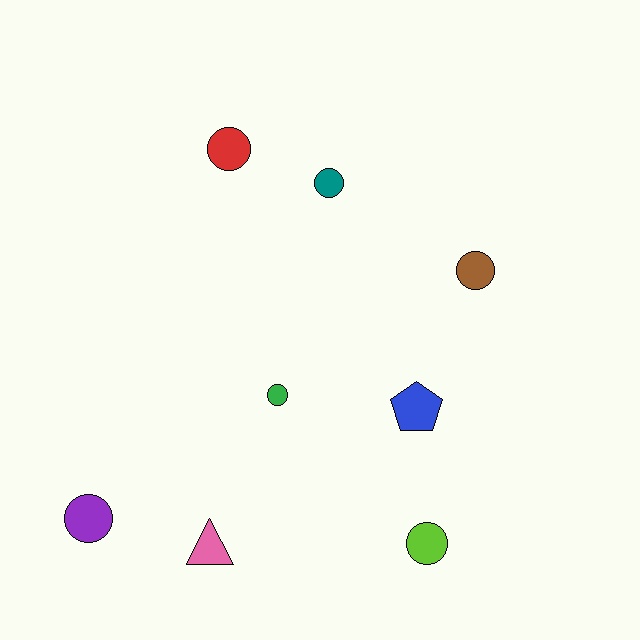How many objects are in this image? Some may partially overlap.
There are 8 objects.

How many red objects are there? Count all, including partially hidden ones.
There is 1 red object.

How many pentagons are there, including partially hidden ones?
There is 1 pentagon.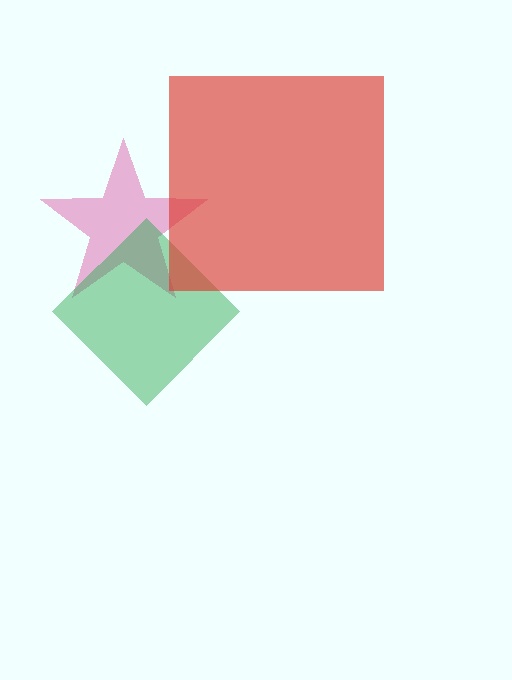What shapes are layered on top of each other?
The layered shapes are: a pink star, a green diamond, a red square.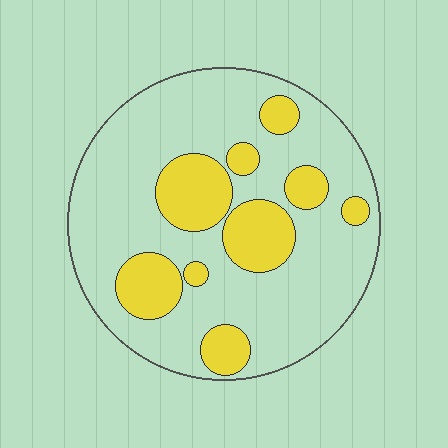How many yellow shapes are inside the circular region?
9.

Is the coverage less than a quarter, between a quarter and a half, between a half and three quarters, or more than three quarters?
Between a quarter and a half.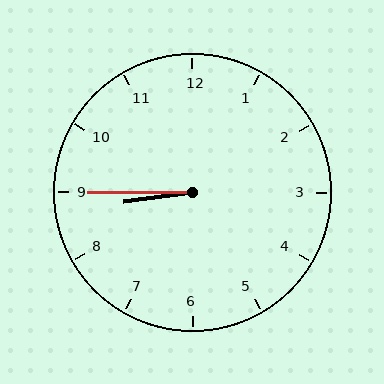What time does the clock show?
8:45.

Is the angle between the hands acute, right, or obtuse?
It is acute.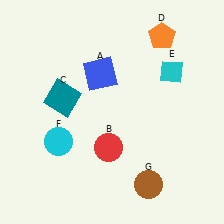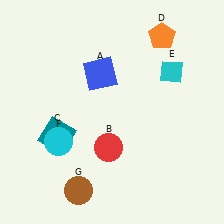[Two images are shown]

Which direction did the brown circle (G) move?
The brown circle (G) moved left.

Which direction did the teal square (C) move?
The teal square (C) moved down.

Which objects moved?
The objects that moved are: the teal square (C), the brown circle (G).